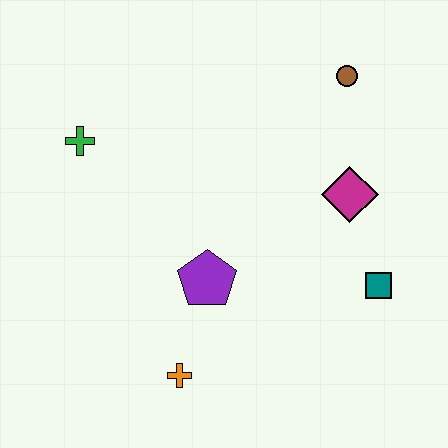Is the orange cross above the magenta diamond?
No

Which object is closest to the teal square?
The magenta diamond is closest to the teal square.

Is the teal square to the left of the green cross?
No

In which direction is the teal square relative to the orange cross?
The teal square is to the right of the orange cross.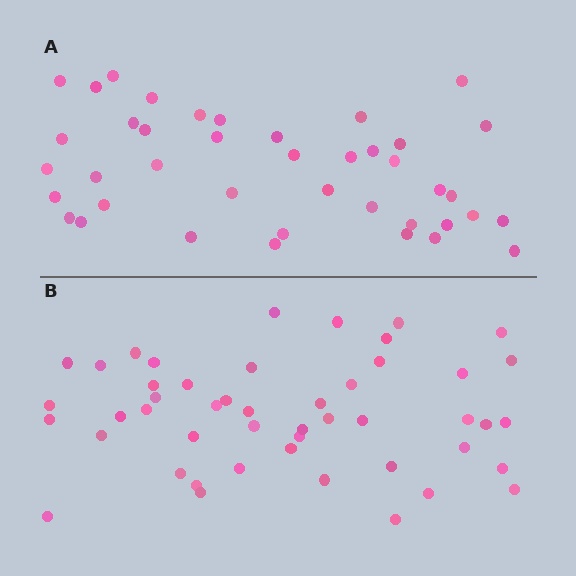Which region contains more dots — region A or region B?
Region B (the bottom region) has more dots.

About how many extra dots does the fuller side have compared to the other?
Region B has roughly 8 or so more dots than region A.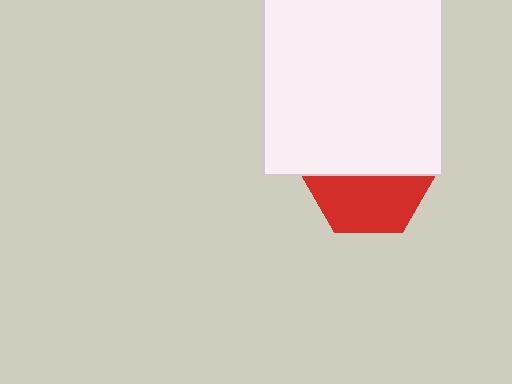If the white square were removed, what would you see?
You would see the complete red hexagon.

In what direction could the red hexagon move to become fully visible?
The red hexagon could move down. That would shift it out from behind the white square entirely.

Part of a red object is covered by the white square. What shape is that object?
It is a hexagon.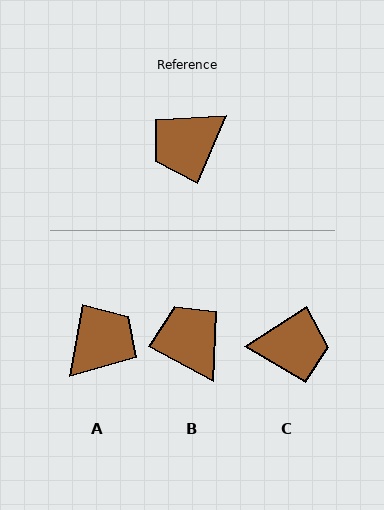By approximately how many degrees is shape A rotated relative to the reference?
Approximately 167 degrees clockwise.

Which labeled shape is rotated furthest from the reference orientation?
A, about 167 degrees away.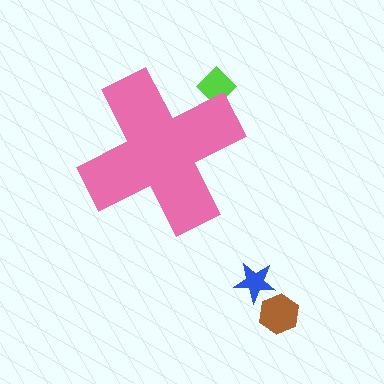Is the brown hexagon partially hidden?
No, the brown hexagon is fully visible.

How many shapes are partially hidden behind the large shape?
1 shape is partially hidden.